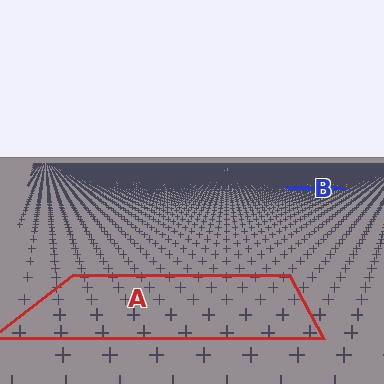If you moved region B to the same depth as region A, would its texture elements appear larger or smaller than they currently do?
They would appear larger. At a closer depth, the same texture elements are projected at a bigger on-screen size.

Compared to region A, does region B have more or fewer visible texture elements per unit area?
Region B has more texture elements per unit area — they are packed more densely because it is farther away.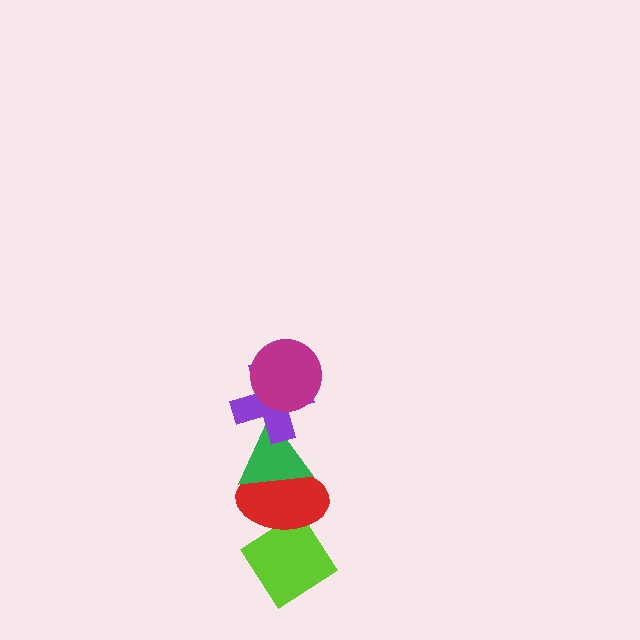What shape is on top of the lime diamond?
The red ellipse is on top of the lime diamond.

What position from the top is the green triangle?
The green triangle is 3rd from the top.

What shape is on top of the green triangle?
The purple cross is on top of the green triangle.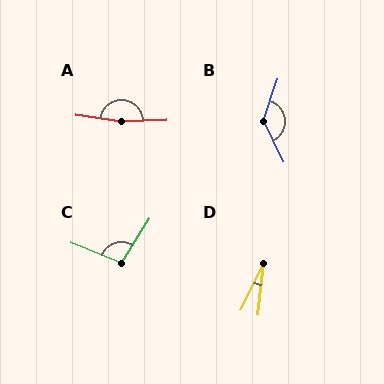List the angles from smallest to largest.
D (19°), C (100°), B (136°), A (170°).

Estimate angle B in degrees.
Approximately 136 degrees.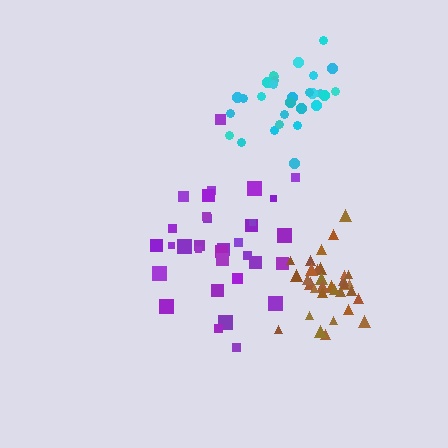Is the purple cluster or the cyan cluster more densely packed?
Cyan.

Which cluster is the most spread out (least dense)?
Purple.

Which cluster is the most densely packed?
Brown.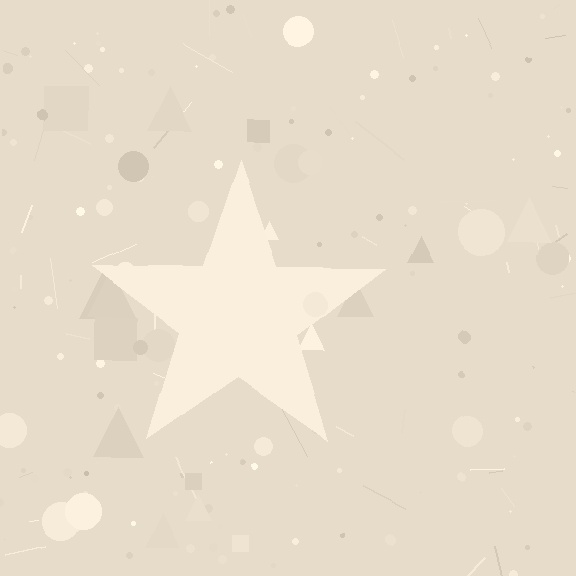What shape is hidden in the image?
A star is hidden in the image.